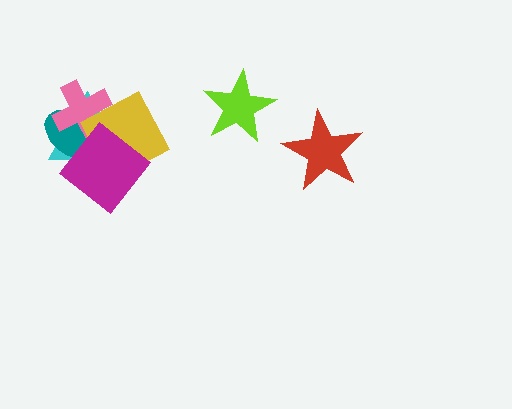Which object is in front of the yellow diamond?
The magenta diamond is in front of the yellow diamond.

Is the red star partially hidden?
No, no other shape covers it.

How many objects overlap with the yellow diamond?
4 objects overlap with the yellow diamond.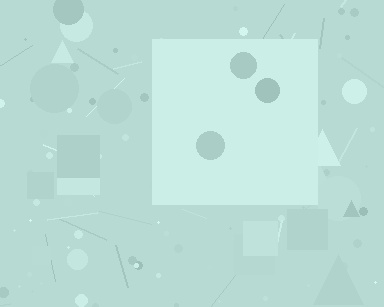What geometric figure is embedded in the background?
A square is embedded in the background.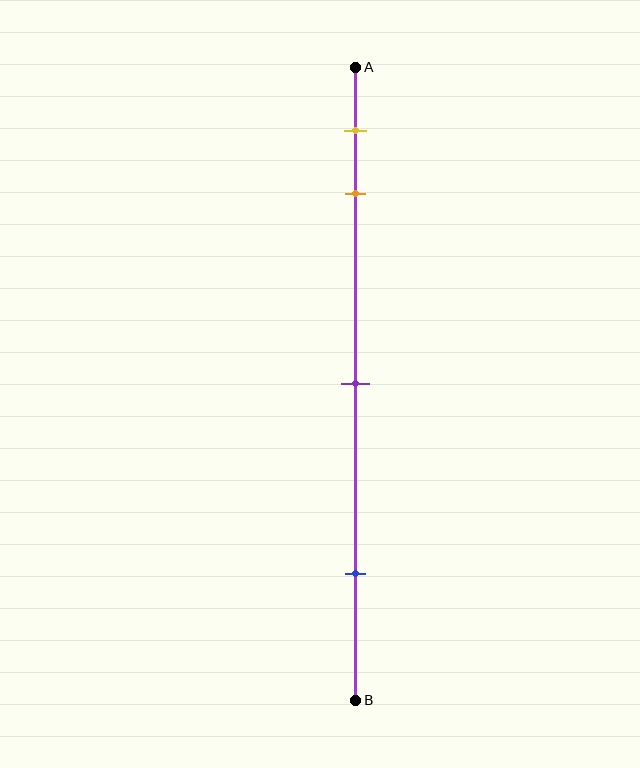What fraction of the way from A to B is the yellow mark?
The yellow mark is approximately 10% (0.1) of the way from A to B.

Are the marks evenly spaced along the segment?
No, the marks are not evenly spaced.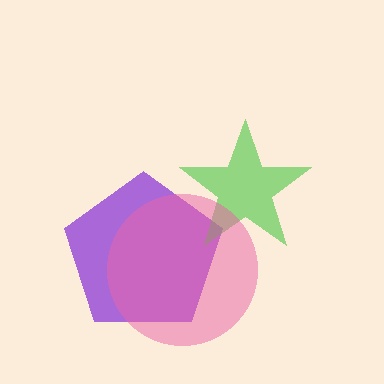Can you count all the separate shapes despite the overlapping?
Yes, there are 3 separate shapes.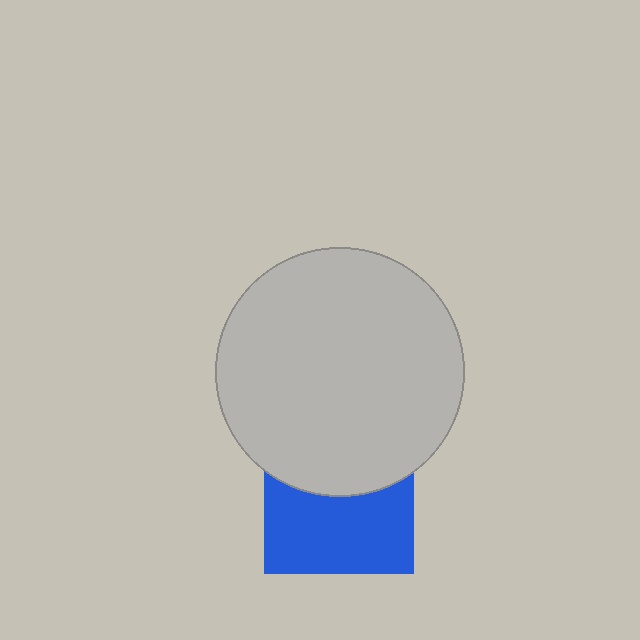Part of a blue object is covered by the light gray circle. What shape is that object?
It is a square.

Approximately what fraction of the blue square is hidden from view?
Roughly 44% of the blue square is hidden behind the light gray circle.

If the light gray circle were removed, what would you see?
You would see the complete blue square.